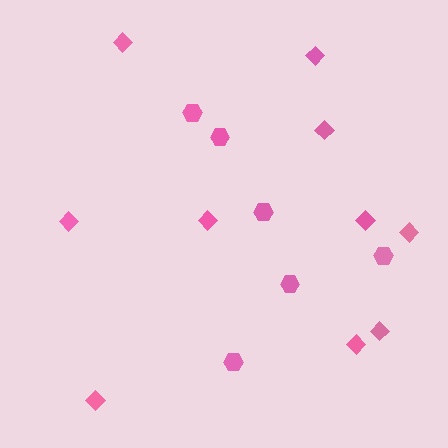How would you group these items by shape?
There are 2 groups: one group of hexagons (6) and one group of diamonds (10).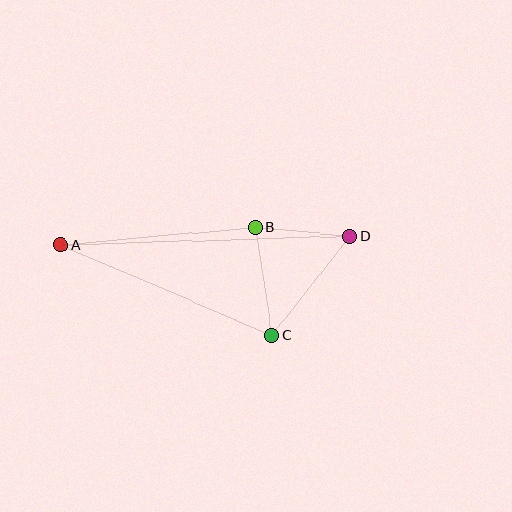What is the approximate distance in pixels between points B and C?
The distance between B and C is approximately 109 pixels.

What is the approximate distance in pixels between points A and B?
The distance between A and B is approximately 195 pixels.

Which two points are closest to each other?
Points B and D are closest to each other.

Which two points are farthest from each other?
Points A and D are farthest from each other.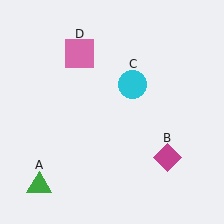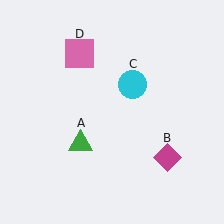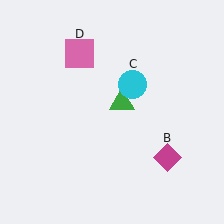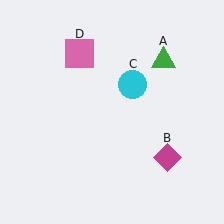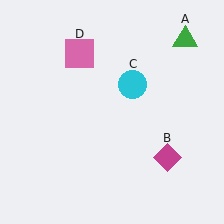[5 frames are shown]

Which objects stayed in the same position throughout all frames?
Magenta diamond (object B) and cyan circle (object C) and pink square (object D) remained stationary.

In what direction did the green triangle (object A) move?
The green triangle (object A) moved up and to the right.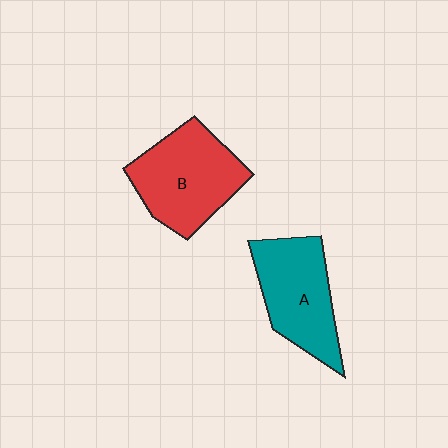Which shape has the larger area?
Shape B (red).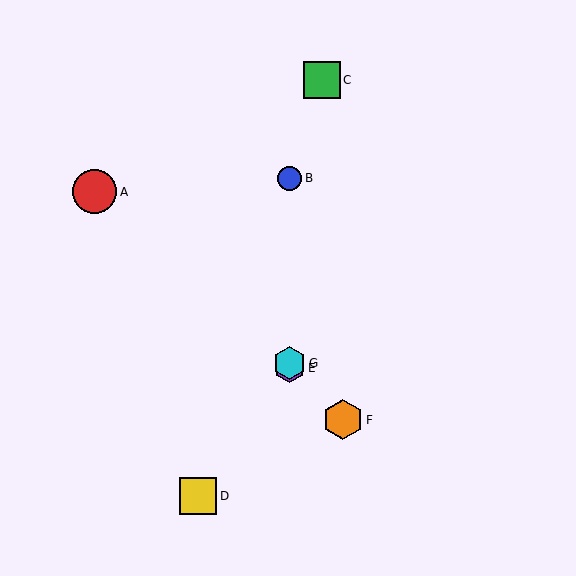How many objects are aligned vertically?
3 objects (B, E, G) are aligned vertically.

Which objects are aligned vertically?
Objects B, E, G are aligned vertically.